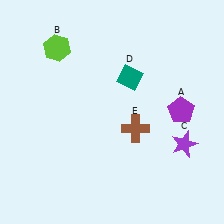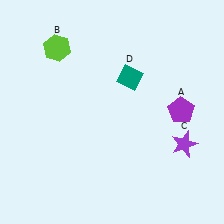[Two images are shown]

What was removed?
The brown cross (E) was removed in Image 2.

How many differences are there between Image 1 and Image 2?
There is 1 difference between the two images.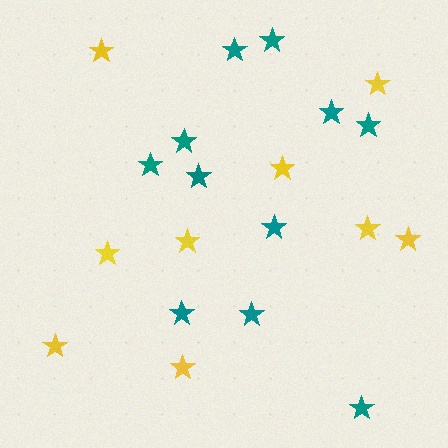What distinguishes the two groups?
There are 2 groups: one group of yellow stars (9) and one group of teal stars (11).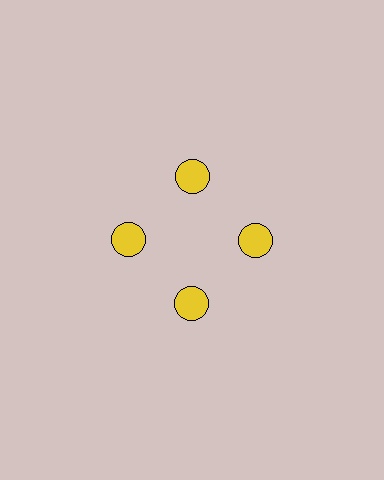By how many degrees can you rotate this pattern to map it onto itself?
The pattern maps onto itself every 90 degrees of rotation.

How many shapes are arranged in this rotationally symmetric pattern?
There are 4 shapes, arranged in 4 groups of 1.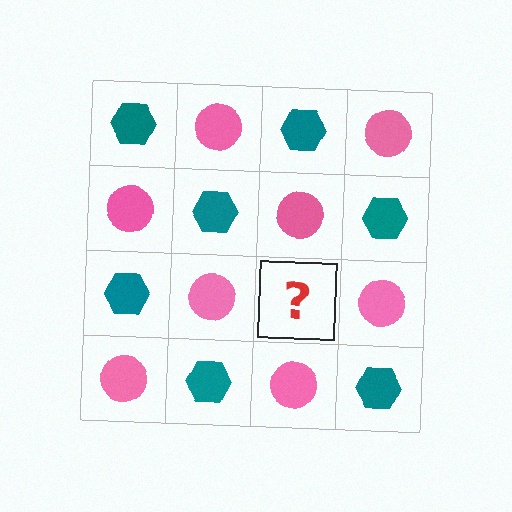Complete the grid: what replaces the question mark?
The question mark should be replaced with a teal hexagon.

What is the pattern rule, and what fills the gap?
The rule is that it alternates teal hexagon and pink circle in a checkerboard pattern. The gap should be filled with a teal hexagon.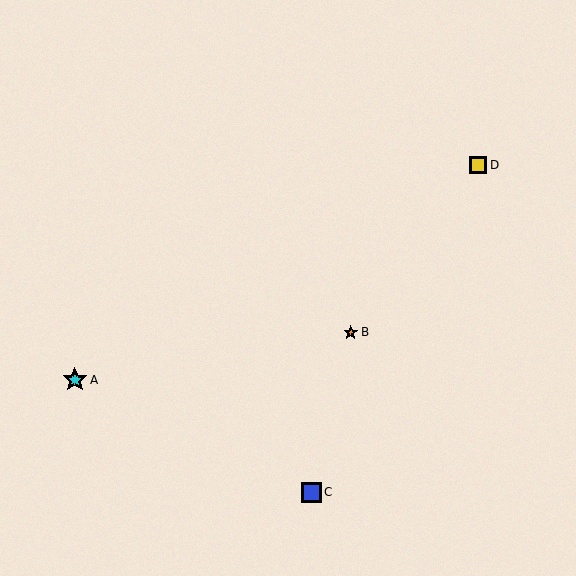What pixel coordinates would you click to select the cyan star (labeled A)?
Click at (75, 380) to select the cyan star A.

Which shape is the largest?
The cyan star (labeled A) is the largest.